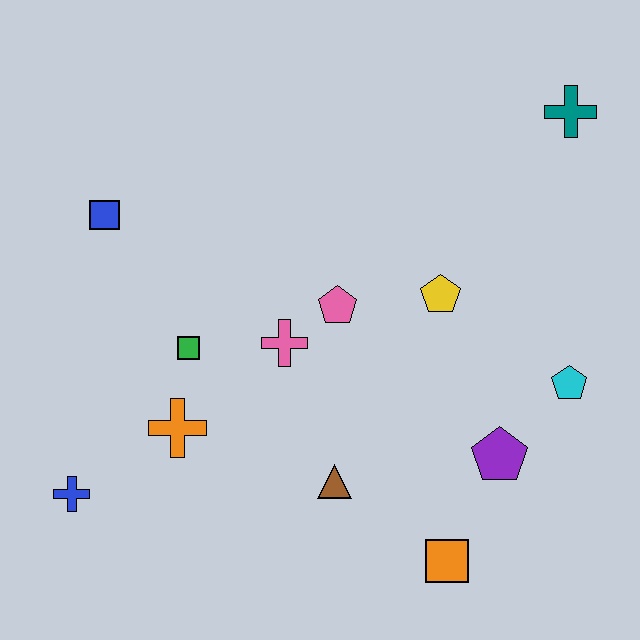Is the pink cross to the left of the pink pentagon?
Yes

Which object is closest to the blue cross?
The orange cross is closest to the blue cross.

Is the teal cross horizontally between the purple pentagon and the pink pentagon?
No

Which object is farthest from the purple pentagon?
The blue square is farthest from the purple pentagon.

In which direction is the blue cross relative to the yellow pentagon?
The blue cross is to the left of the yellow pentagon.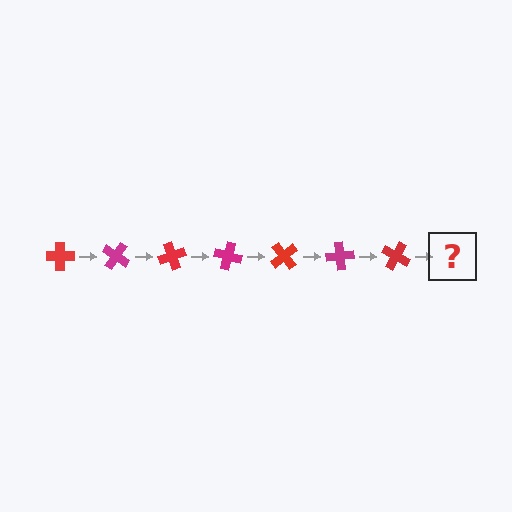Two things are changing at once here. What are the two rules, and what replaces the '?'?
The two rules are that it rotates 35 degrees each step and the color cycles through red and magenta. The '?' should be a magenta cross, rotated 245 degrees from the start.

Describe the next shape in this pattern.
It should be a magenta cross, rotated 245 degrees from the start.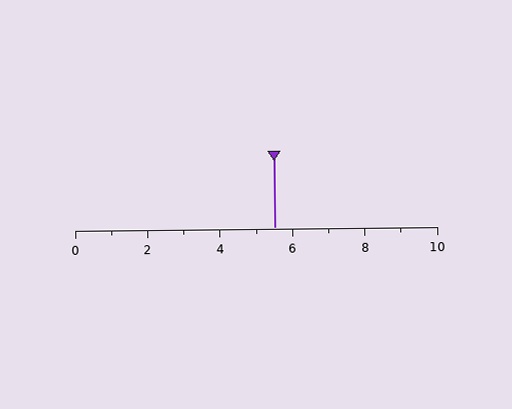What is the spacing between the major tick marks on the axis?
The major ticks are spaced 2 apart.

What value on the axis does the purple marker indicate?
The marker indicates approximately 5.5.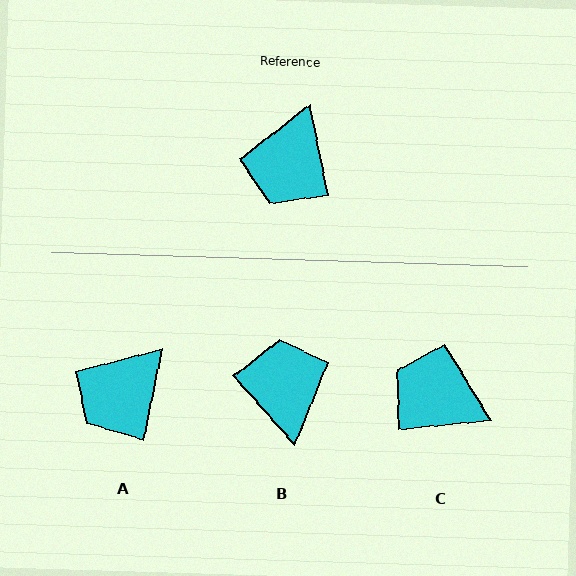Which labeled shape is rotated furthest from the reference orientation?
B, about 150 degrees away.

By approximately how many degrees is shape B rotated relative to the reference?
Approximately 150 degrees clockwise.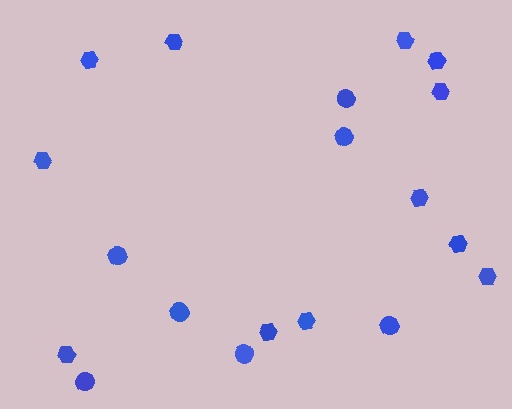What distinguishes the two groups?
There are 2 groups: one group of hexagons (12) and one group of circles (7).